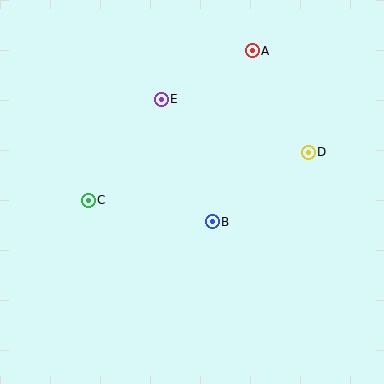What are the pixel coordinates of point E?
Point E is at (161, 99).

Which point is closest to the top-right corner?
Point A is closest to the top-right corner.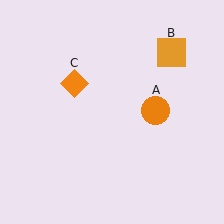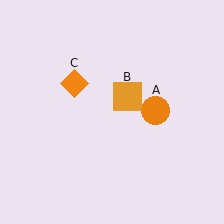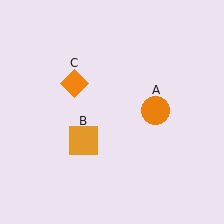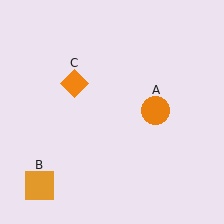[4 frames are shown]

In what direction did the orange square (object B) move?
The orange square (object B) moved down and to the left.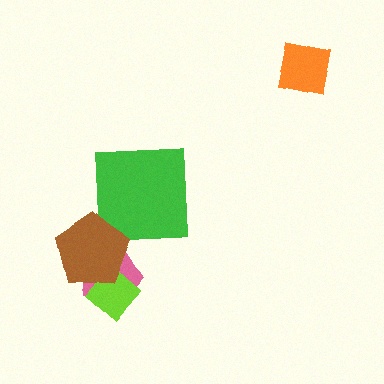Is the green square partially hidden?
Yes, it is partially covered by another shape.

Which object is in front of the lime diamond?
The brown pentagon is in front of the lime diamond.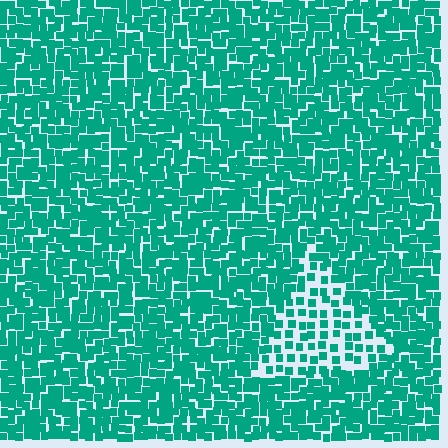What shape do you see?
I see a triangle.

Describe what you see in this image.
The image contains small teal elements arranged at two different densities. A triangle-shaped region is visible where the elements are less densely packed than the surrounding area.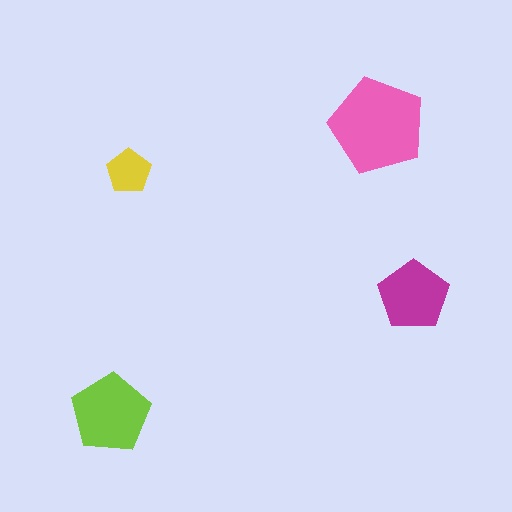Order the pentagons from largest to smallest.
the pink one, the lime one, the magenta one, the yellow one.